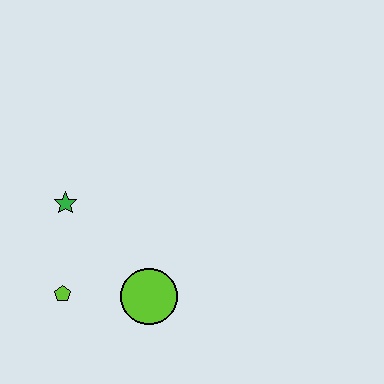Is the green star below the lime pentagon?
No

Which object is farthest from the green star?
The lime circle is farthest from the green star.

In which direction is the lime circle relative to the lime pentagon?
The lime circle is to the right of the lime pentagon.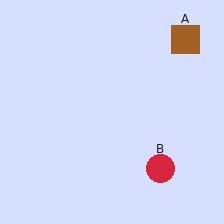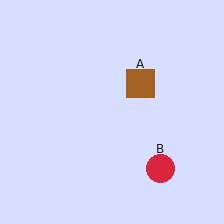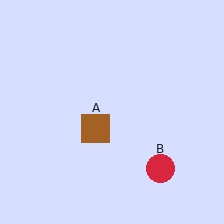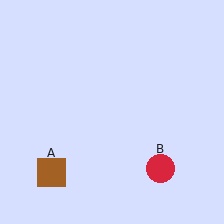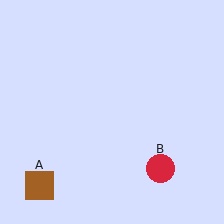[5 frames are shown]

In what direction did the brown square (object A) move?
The brown square (object A) moved down and to the left.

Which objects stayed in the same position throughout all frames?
Red circle (object B) remained stationary.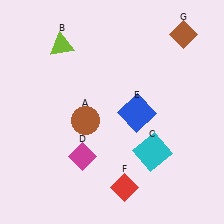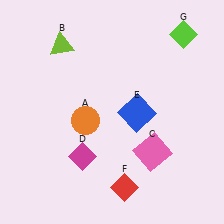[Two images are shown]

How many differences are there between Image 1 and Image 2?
There are 3 differences between the two images.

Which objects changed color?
A changed from brown to orange. C changed from cyan to pink. G changed from brown to lime.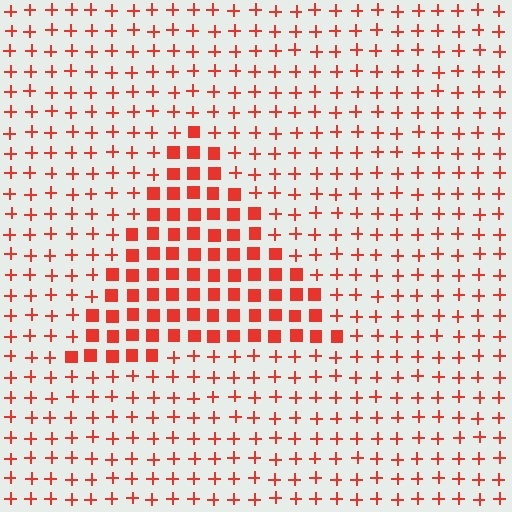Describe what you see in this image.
The image is filled with small red elements arranged in a uniform grid. A triangle-shaped region contains squares, while the surrounding area contains plus signs. The boundary is defined purely by the change in element shape.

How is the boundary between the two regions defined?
The boundary is defined by a change in element shape: squares inside vs. plus signs outside. All elements share the same color and spacing.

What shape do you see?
I see a triangle.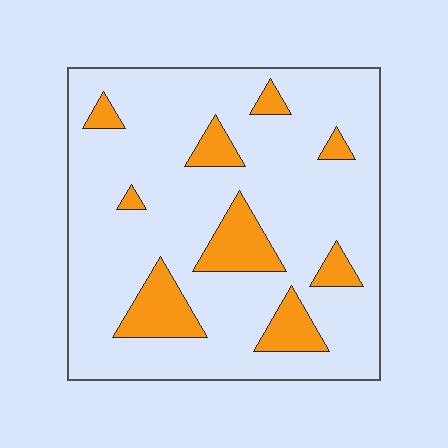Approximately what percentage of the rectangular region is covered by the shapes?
Approximately 15%.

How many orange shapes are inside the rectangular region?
9.